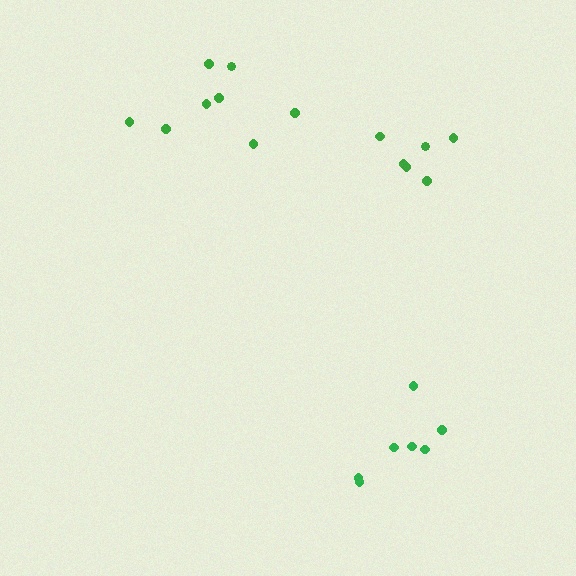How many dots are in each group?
Group 1: 7 dots, Group 2: 6 dots, Group 3: 8 dots (21 total).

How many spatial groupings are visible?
There are 3 spatial groupings.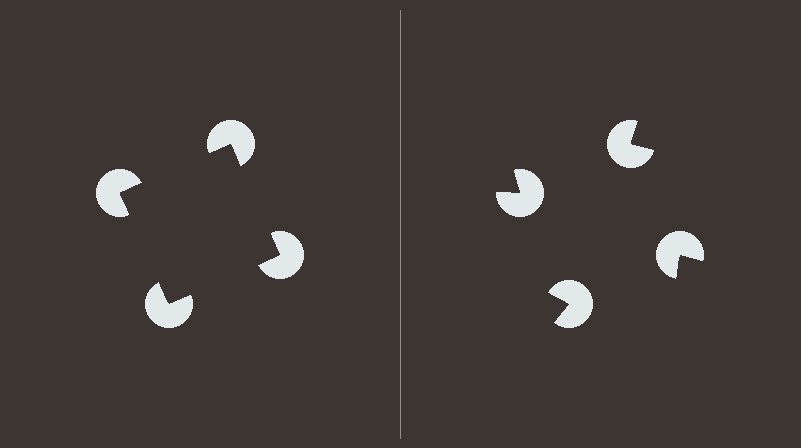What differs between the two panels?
The pac-man discs are positioned identically on both sides; only the wedge orientations differ. On the left they align to a square; on the right they are misaligned.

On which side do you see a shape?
An illusory square appears on the left side. On the right side the wedge cuts are rotated, so no coherent shape forms.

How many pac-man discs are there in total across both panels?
8 — 4 on each side.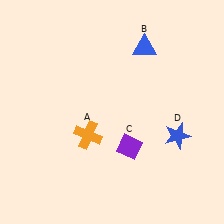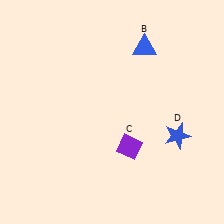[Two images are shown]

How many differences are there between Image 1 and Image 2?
There is 1 difference between the two images.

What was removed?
The orange cross (A) was removed in Image 2.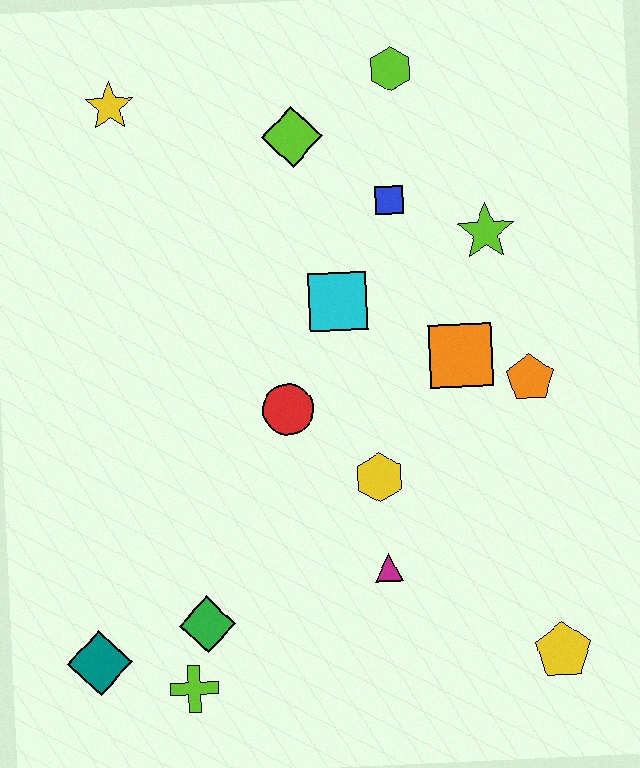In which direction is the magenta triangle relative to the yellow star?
The magenta triangle is below the yellow star.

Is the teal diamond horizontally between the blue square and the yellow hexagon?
No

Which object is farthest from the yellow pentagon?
The yellow star is farthest from the yellow pentagon.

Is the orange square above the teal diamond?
Yes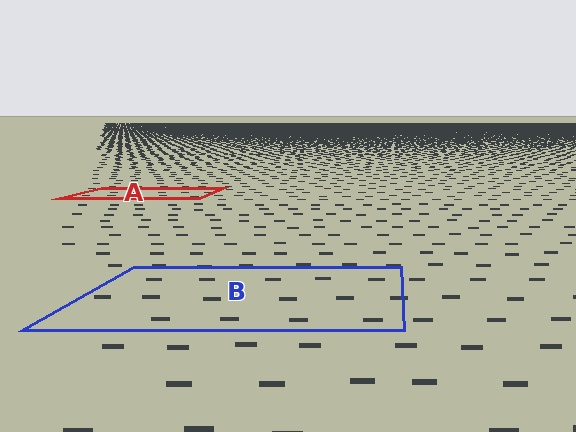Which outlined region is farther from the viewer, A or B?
Region A is farther from the viewer — the texture elements inside it appear smaller and more densely packed.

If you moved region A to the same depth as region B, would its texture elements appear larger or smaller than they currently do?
They would appear larger. At a closer depth, the same texture elements are projected at a bigger on-screen size.